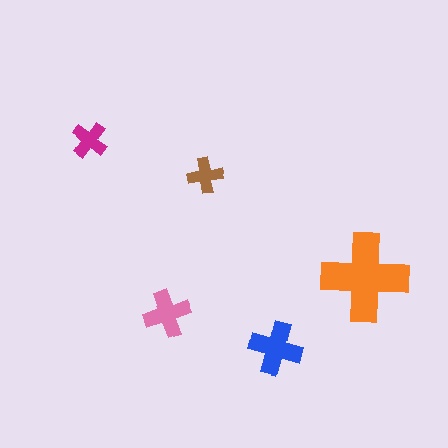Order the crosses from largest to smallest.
the orange one, the blue one, the pink one, the magenta one, the brown one.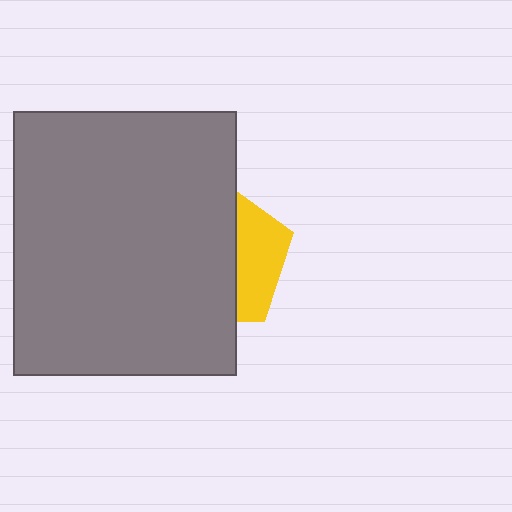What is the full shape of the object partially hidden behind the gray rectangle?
The partially hidden object is a yellow pentagon.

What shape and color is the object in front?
The object in front is a gray rectangle.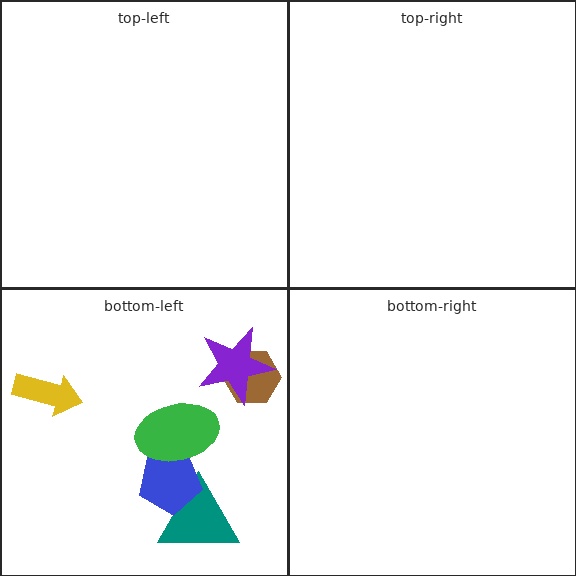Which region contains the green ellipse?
The bottom-left region.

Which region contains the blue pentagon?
The bottom-left region.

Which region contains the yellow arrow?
The bottom-left region.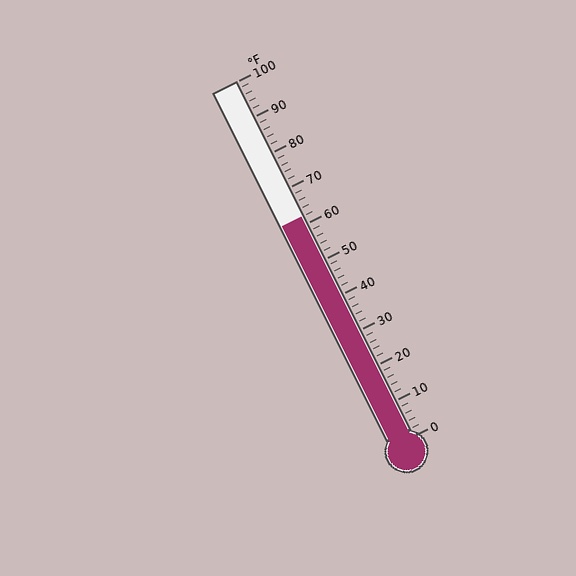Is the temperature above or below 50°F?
The temperature is above 50°F.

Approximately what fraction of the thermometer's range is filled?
The thermometer is filled to approximately 60% of its range.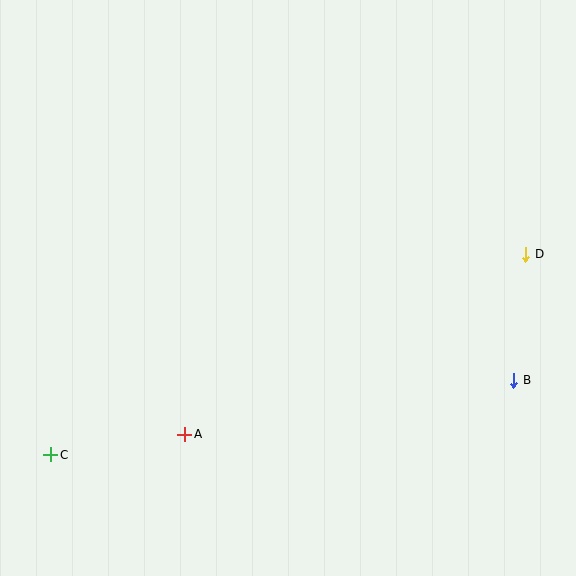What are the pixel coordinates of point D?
Point D is at (526, 254).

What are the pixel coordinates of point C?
Point C is at (51, 455).